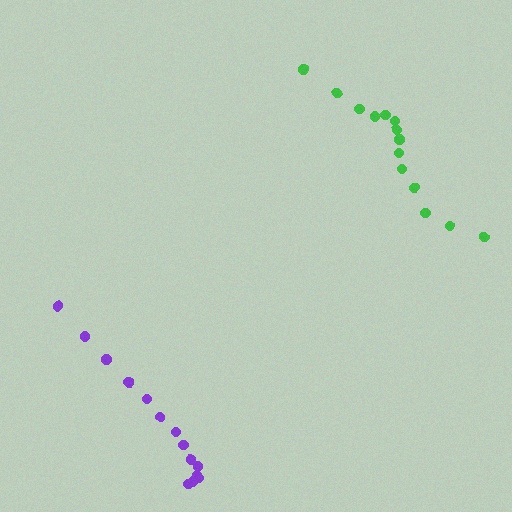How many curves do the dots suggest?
There are 2 distinct paths.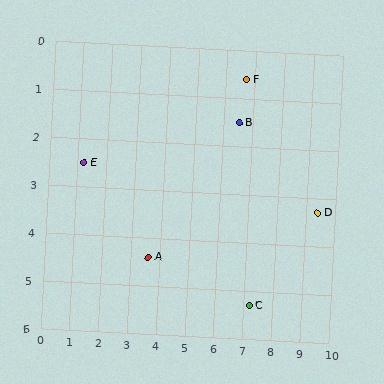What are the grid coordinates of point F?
Point F is at approximately (6.7, 0.6).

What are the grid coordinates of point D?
Point D is at approximately (9.4, 3.3).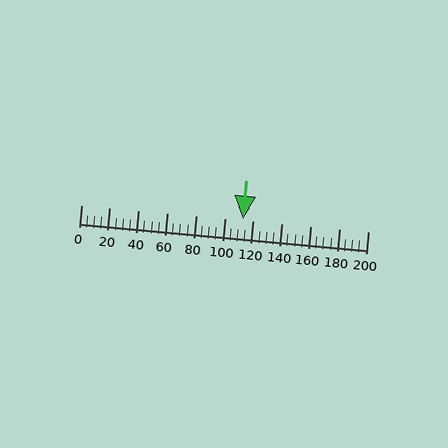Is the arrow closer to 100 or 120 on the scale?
The arrow is closer to 120.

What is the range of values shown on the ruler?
The ruler shows values from 0 to 200.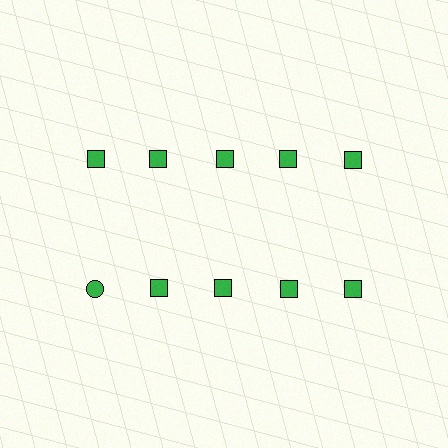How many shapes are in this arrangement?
There are 10 shapes arranged in a grid pattern.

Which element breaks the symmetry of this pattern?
The green circle in the second row, leftmost column breaks the symmetry. All other shapes are green squares.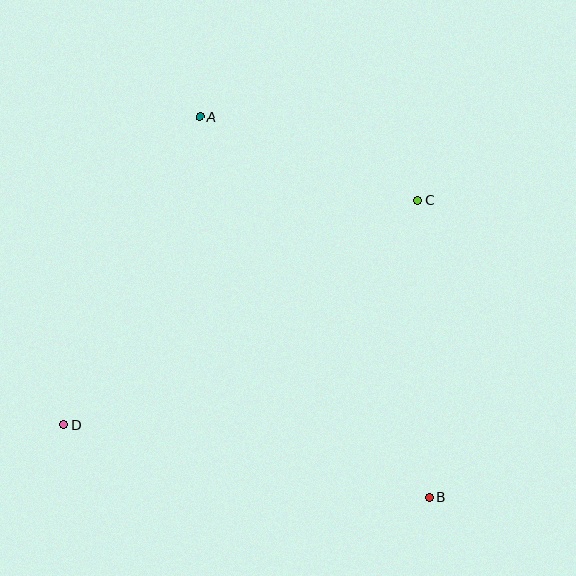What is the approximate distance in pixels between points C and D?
The distance between C and D is approximately 420 pixels.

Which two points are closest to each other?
Points A and C are closest to each other.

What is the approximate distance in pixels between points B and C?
The distance between B and C is approximately 297 pixels.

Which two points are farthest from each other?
Points A and B are farthest from each other.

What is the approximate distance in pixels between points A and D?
The distance between A and D is approximately 337 pixels.